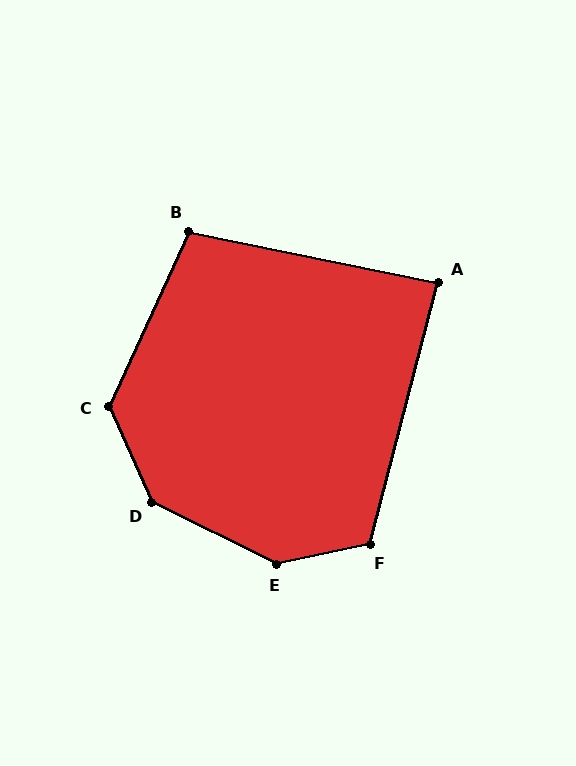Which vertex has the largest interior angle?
E, at approximately 142 degrees.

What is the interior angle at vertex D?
Approximately 141 degrees (obtuse).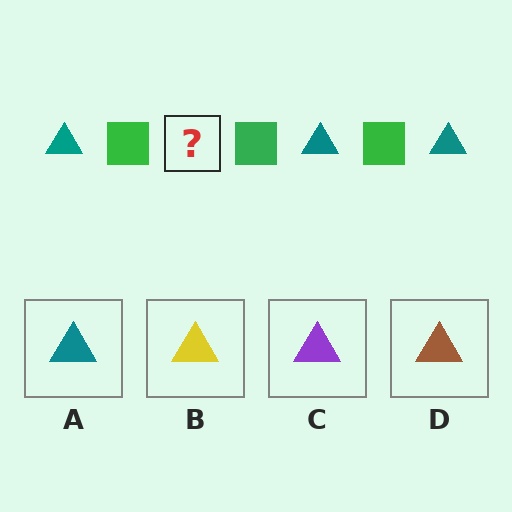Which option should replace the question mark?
Option A.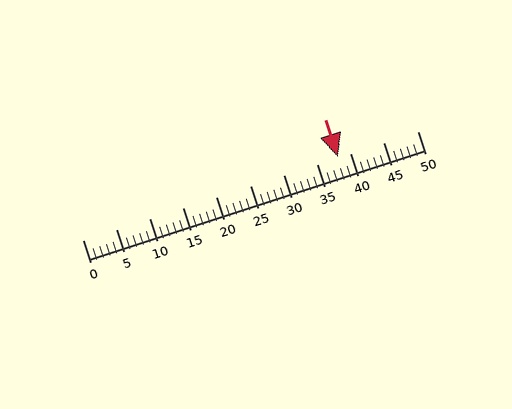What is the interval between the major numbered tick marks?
The major tick marks are spaced 5 units apart.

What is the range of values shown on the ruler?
The ruler shows values from 0 to 50.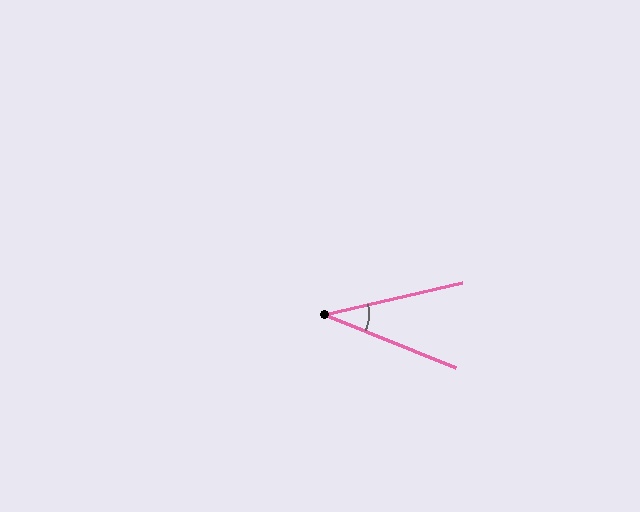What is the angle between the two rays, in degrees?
Approximately 35 degrees.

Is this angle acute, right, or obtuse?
It is acute.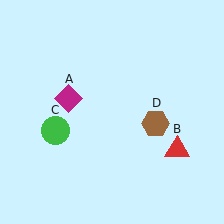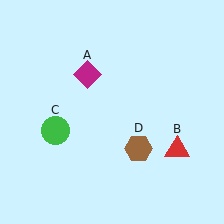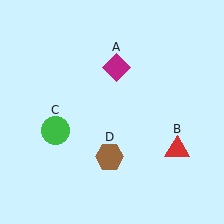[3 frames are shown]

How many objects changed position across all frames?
2 objects changed position: magenta diamond (object A), brown hexagon (object D).